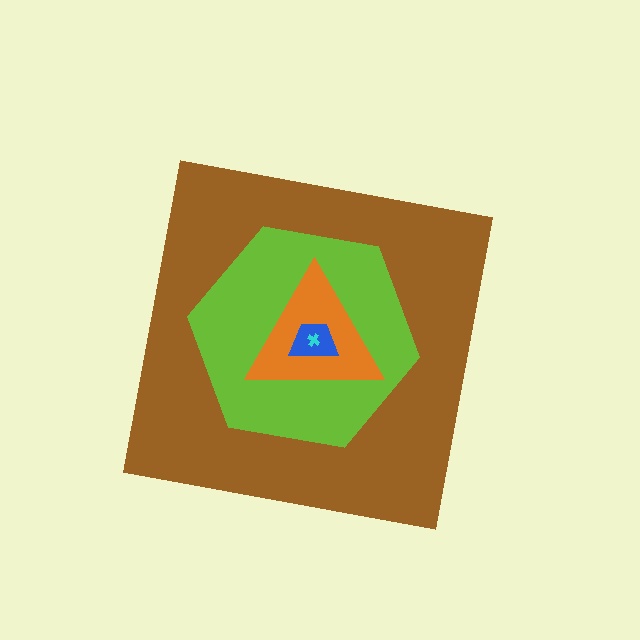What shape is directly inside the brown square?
The lime hexagon.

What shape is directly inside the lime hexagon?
The orange triangle.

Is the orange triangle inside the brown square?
Yes.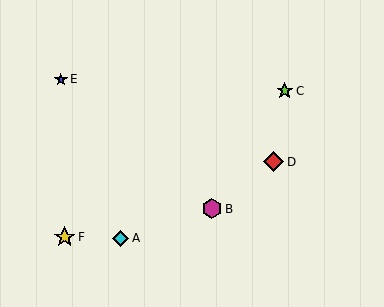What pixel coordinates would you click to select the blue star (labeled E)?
Click at (61, 79) to select the blue star E.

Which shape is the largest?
The yellow star (labeled F) is the largest.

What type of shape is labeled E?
Shape E is a blue star.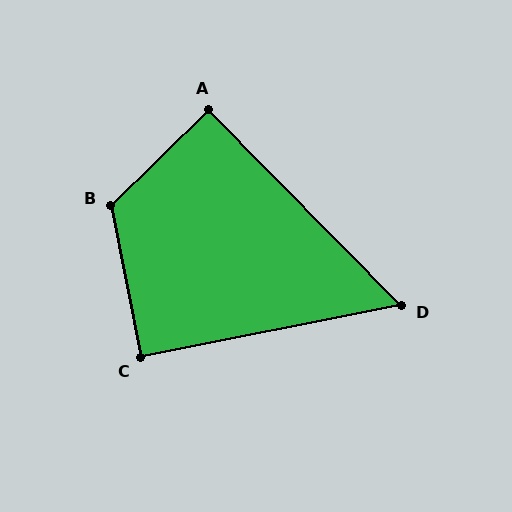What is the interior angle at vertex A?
Approximately 90 degrees (approximately right).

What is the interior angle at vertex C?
Approximately 90 degrees (approximately right).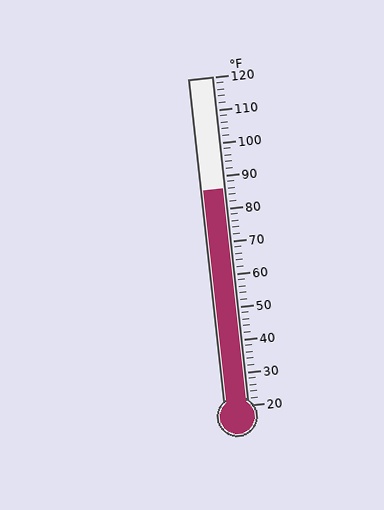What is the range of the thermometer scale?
The thermometer scale ranges from 20°F to 120°F.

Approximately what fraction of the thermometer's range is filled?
The thermometer is filled to approximately 65% of its range.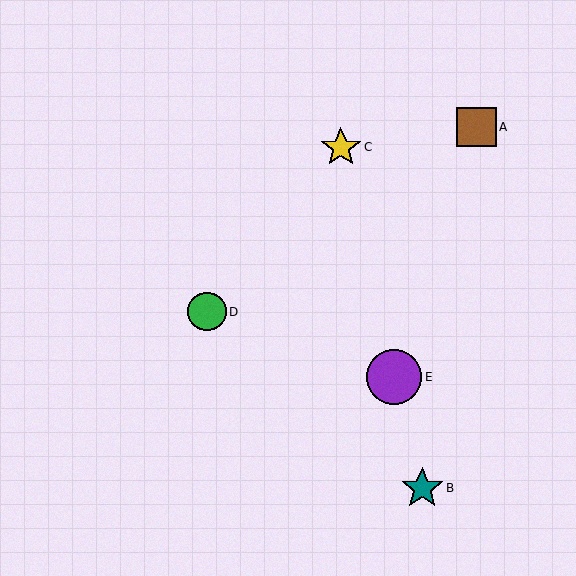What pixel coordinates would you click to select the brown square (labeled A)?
Click at (477, 127) to select the brown square A.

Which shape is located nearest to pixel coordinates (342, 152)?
The yellow star (labeled C) at (341, 147) is nearest to that location.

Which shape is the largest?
The purple circle (labeled E) is the largest.